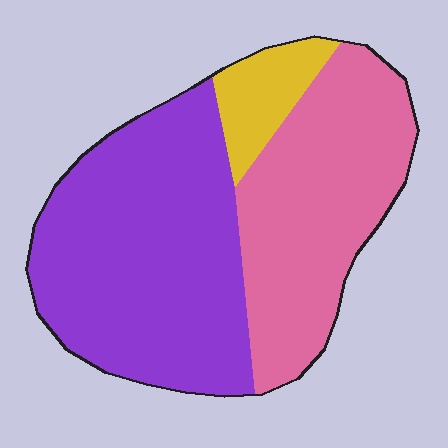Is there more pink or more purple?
Purple.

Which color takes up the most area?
Purple, at roughly 50%.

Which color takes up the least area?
Yellow, at roughly 10%.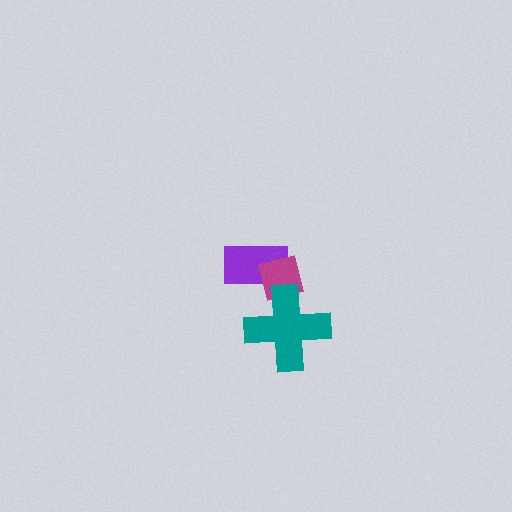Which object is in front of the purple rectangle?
The magenta square is in front of the purple rectangle.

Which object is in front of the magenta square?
The teal cross is in front of the magenta square.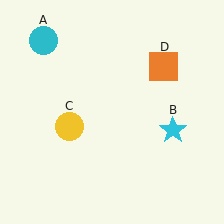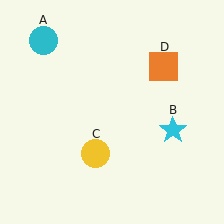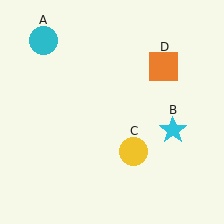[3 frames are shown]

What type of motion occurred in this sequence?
The yellow circle (object C) rotated counterclockwise around the center of the scene.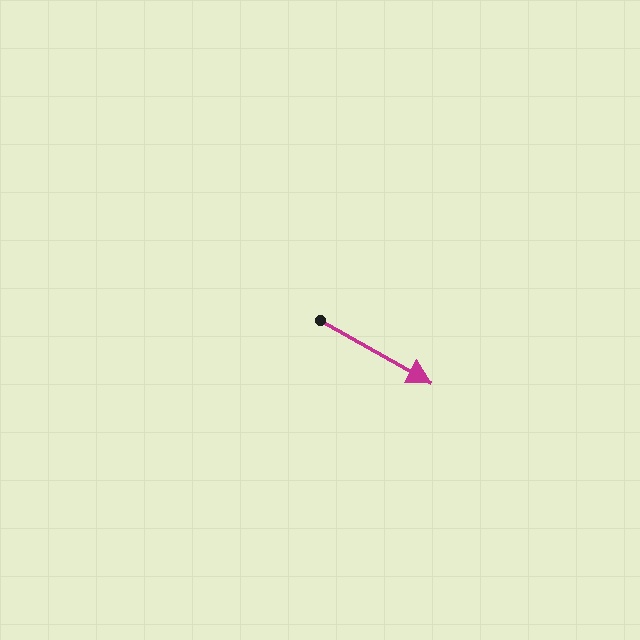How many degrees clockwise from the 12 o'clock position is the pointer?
Approximately 119 degrees.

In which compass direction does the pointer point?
Southeast.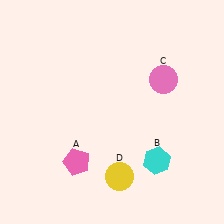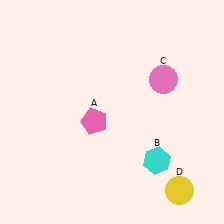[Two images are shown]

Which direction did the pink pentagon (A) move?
The pink pentagon (A) moved up.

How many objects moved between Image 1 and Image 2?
2 objects moved between the two images.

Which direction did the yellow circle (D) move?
The yellow circle (D) moved right.